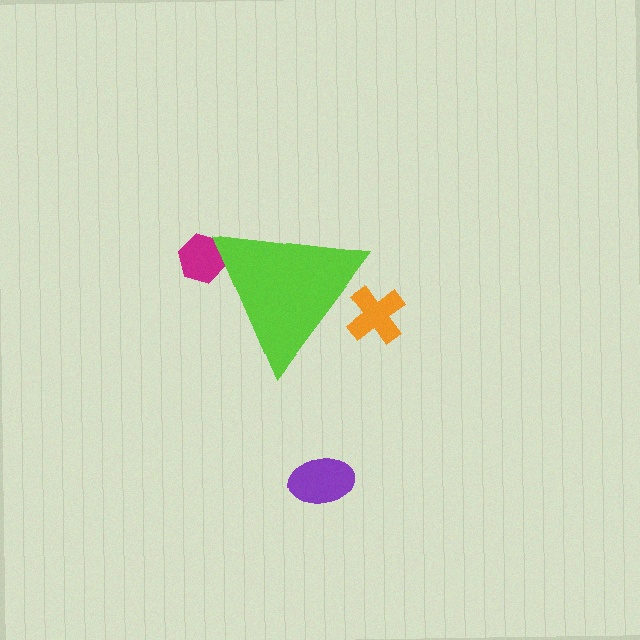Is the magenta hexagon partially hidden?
Yes, the magenta hexagon is partially hidden behind the lime triangle.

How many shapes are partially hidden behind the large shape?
2 shapes are partially hidden.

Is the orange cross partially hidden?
Yes, the orange cross is partially hidden behind the lime triangle.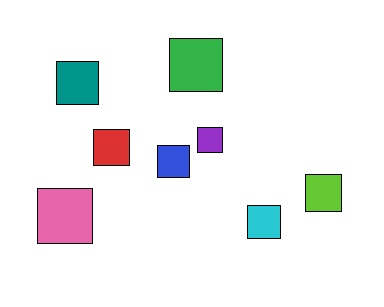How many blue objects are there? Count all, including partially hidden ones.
There is 1 blue object.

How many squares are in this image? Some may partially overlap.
There are 8 squares.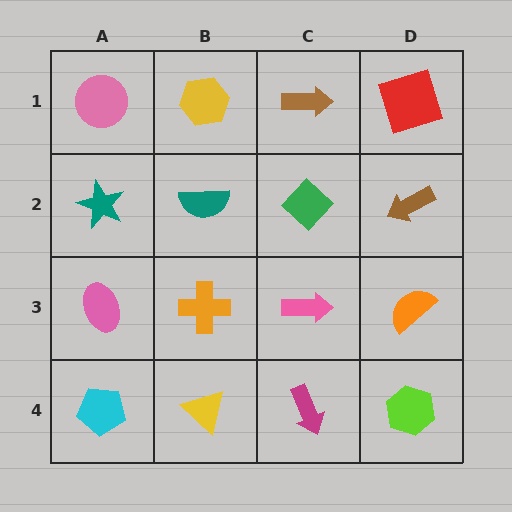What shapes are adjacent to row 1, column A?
A teal star (row 2, column A), a yellow hexagon (row 1, column B).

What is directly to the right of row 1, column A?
A yellow hexagon.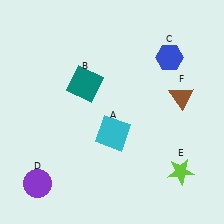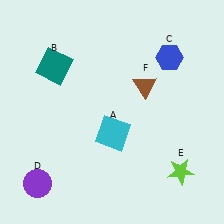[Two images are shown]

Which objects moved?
The objects that moved are: the teal square (B), the brown triangle (F).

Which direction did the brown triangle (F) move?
The brown triangle (F) moved left.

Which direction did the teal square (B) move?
The teal square (B) moved left.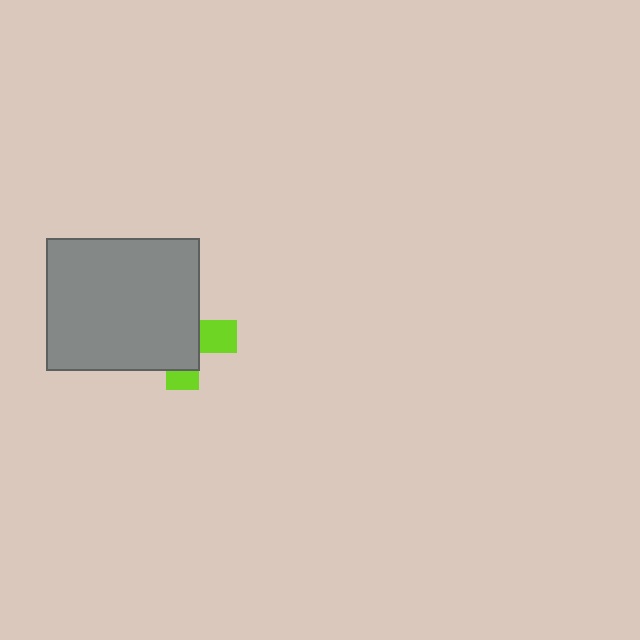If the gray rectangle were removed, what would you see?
You would see the complete lime cross.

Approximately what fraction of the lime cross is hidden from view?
Roughly 69% of the lime cross is hidden behind the gray rectangle.